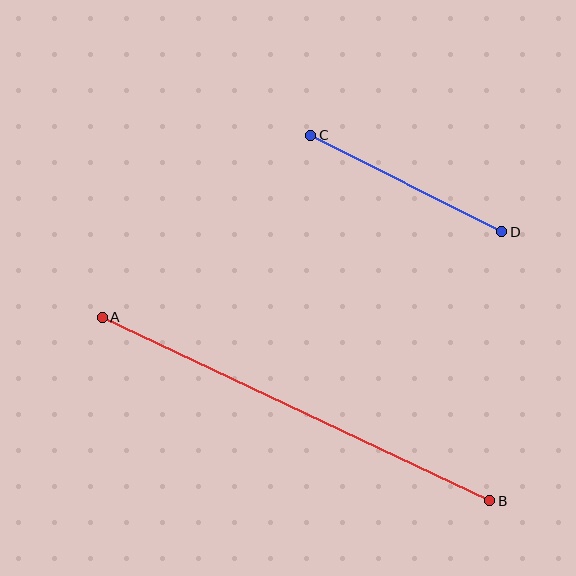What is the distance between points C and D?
The distance is approximately 214 pixels.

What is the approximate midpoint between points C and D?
The midpoint is at approximately (406, 184) pixels.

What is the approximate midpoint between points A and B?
The midpoint is at approximately (296, 409) pixels.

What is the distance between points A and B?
The distance is approximately 429 pixels.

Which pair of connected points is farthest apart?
Points A and B are farthest apart.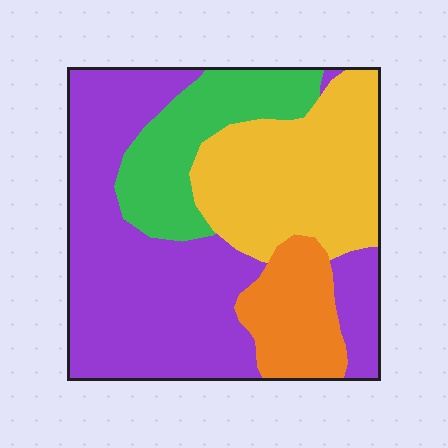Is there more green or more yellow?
Yellow.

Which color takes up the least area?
Orange, at roughly 10%.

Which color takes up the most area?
Purple, at roughly 45%.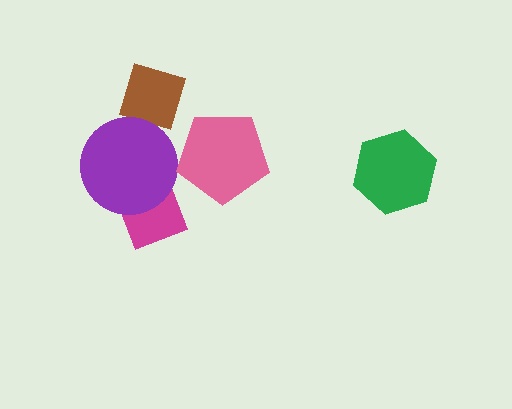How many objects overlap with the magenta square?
1 object overlaps with the magenta square.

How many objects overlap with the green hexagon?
0 objects overlap with the green hexagon.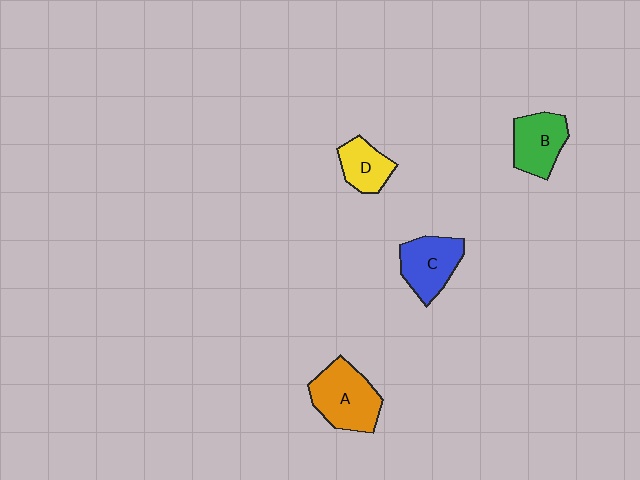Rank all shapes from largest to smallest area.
From largest to smallest: A (orange), C (blue), B (green), D (yellow).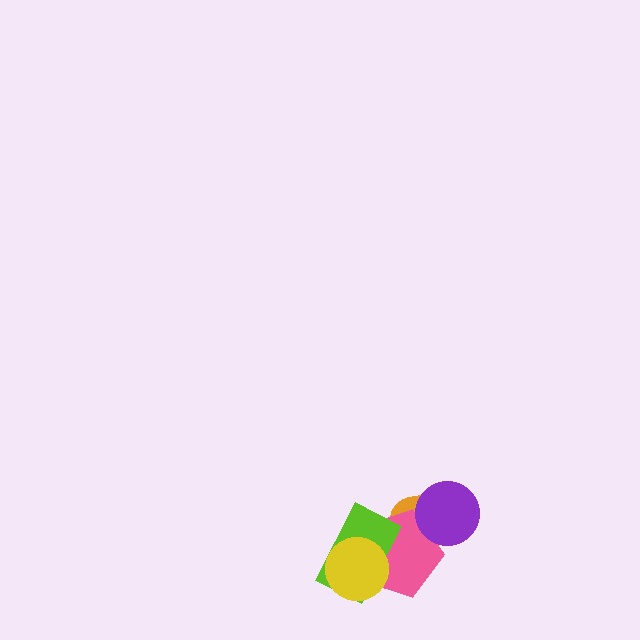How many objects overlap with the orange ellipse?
2 objects overlap with the orange ellipse.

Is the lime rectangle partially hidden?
Yes, it is partially covered by another shape.